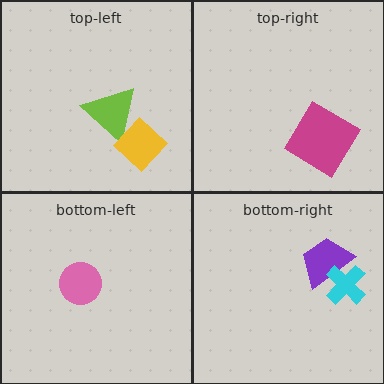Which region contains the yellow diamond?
The top-left region.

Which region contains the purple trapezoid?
The bottom-right region.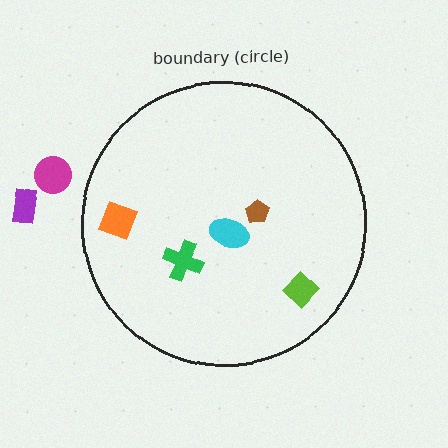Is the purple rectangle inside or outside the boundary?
Outside.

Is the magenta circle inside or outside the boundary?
Outside.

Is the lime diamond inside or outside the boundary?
Inside.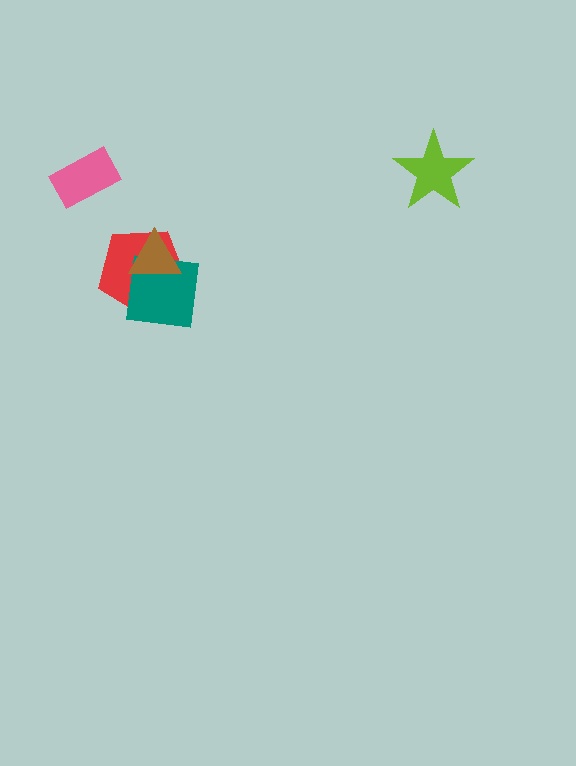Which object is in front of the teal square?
The brown triangle is in front of the teal square.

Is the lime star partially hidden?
No, no other shape covers it.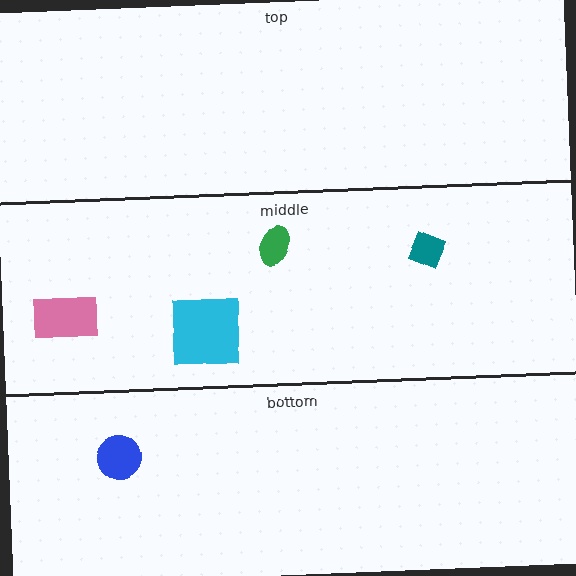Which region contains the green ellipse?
The middle region.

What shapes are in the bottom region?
The blue circle.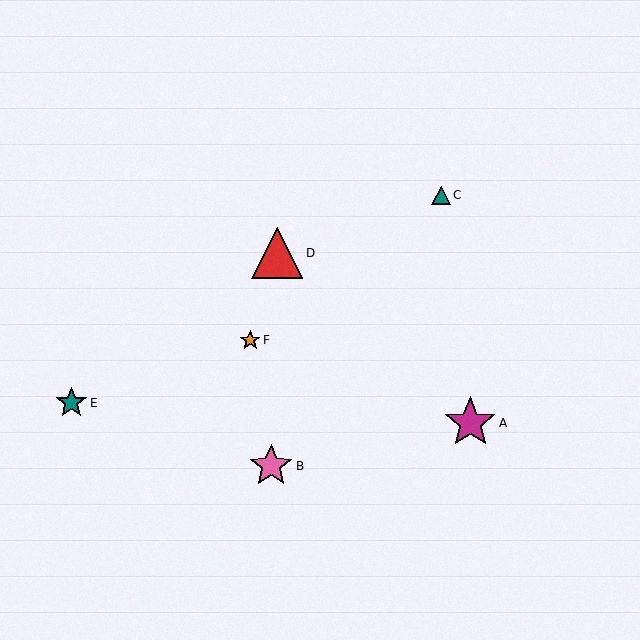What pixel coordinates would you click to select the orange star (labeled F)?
Click at (250, 340) to select the orange star F.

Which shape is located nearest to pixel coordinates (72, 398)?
The teal star (labeled E) at (71, 403) is nearest to that location.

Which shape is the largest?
The magenta star (labeled A) is the largest.